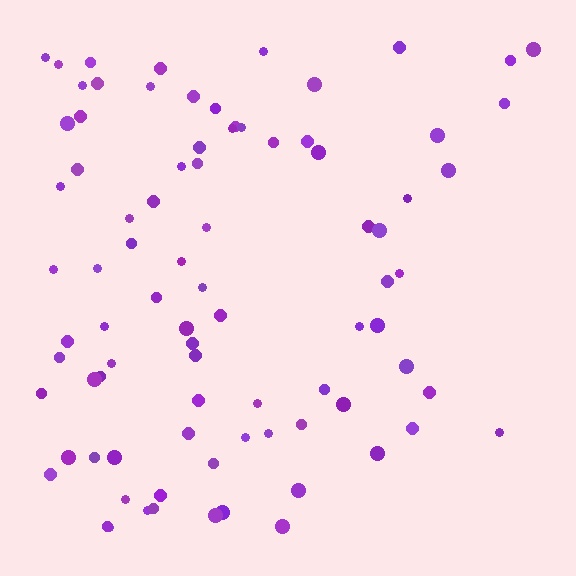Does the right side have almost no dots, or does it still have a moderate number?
Still a moderate number, just noticeably fewer than the left.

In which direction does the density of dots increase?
From right to left, with the left side densest.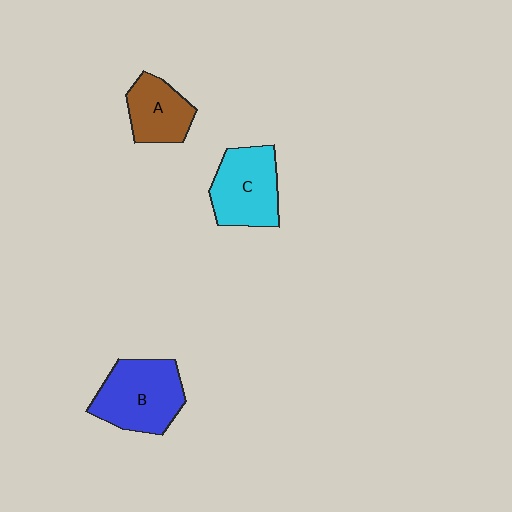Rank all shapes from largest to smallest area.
From largest to smallest: B (blue), C (cyan), A (brown).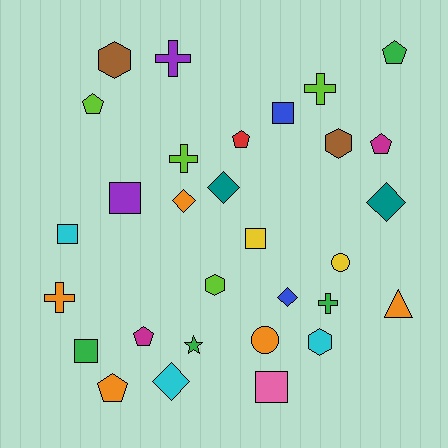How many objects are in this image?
There are 30 objects.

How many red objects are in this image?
There is 1 red object.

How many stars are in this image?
There is 1 star.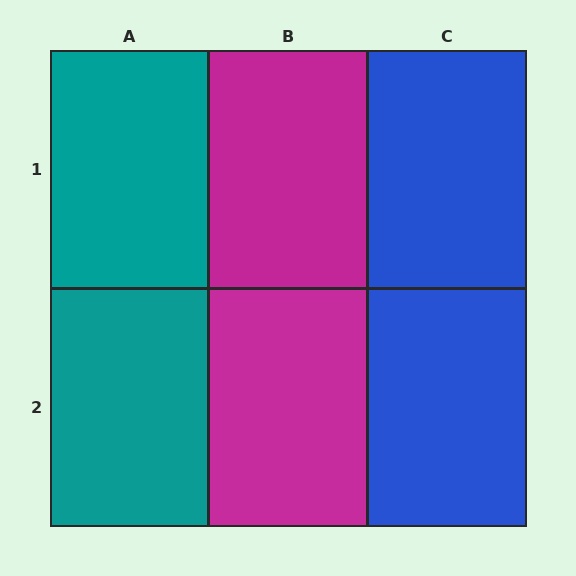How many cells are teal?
2 cells are teal.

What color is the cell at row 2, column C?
Blue.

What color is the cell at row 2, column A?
Teal.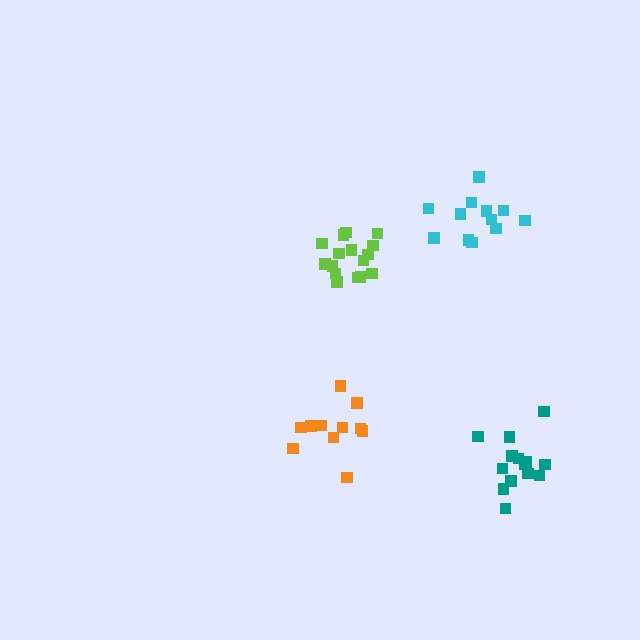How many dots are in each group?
Group 1: 14 dots, Group 2: 13 dots, Group 3: 17 dots, Group 4: 12 dots (56 total).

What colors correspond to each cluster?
The clusters are colored: teal, cyan, lime, orange.